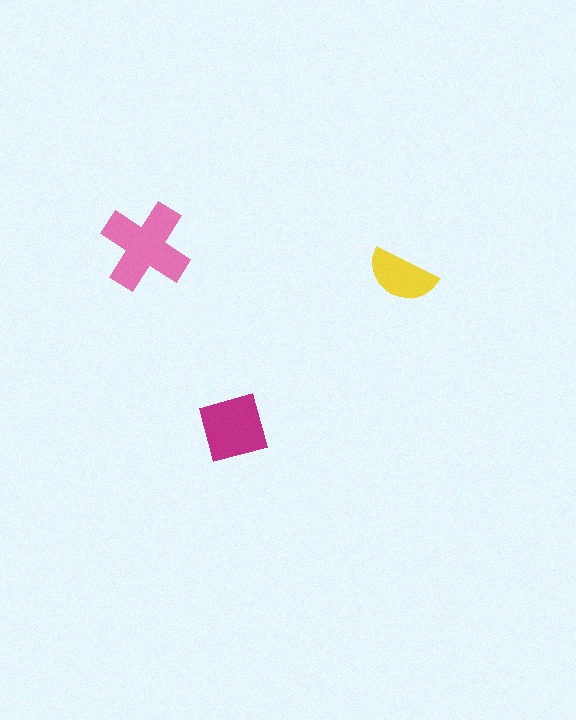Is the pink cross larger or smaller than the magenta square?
Larger.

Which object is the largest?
The pink cross.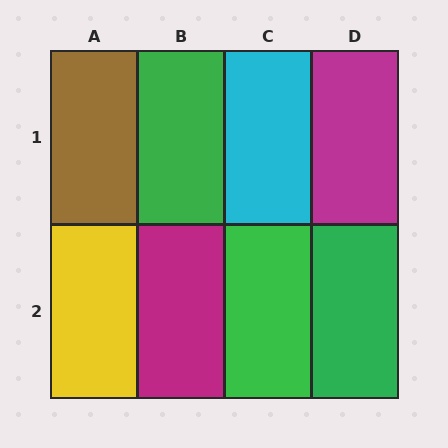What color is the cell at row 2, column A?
Yellow.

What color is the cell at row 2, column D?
Green.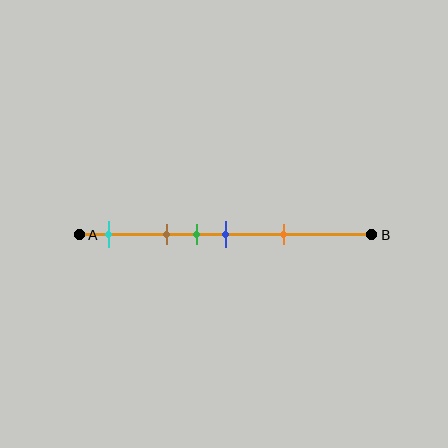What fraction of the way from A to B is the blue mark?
The blue mark is approximately 50% (0.5) of the way from A to B.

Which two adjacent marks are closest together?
The green and blue marks are the closest adjacent pair.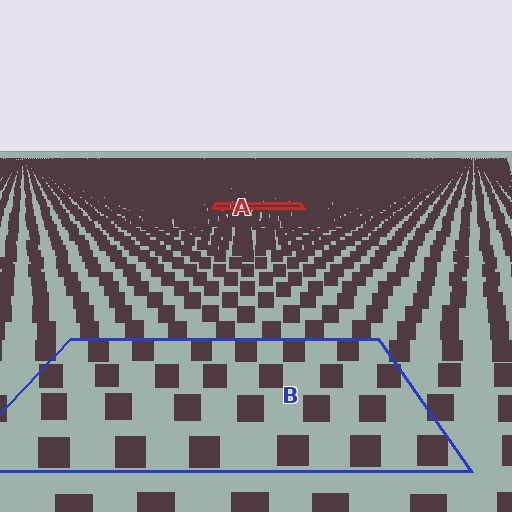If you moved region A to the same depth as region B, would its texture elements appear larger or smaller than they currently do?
They would appear larger. At a closer depth, the same texture elements are projected at a bigger on-screen size.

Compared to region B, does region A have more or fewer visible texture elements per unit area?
Region A has more texture elements per unit area — they are packed more densely because it is farther away.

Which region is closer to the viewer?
Region B is closer. The texture elements there are larger and more spread out.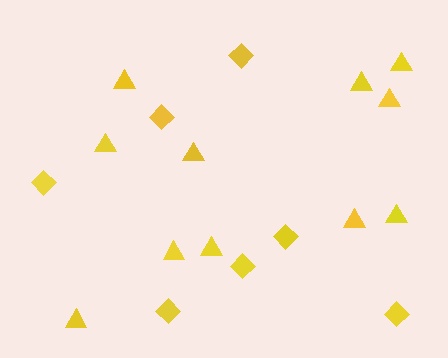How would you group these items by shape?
There are 2 groups: one group of triangles (11) and one group of diamonds (7).